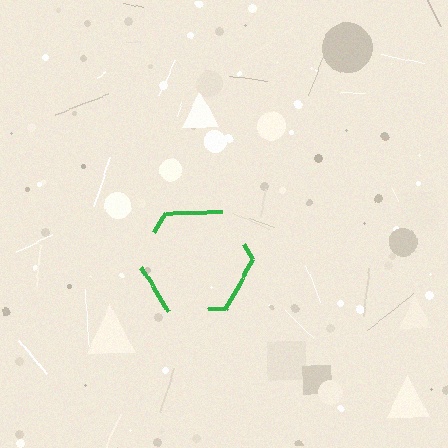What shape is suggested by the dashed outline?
The dashed outline suggests a hexagon.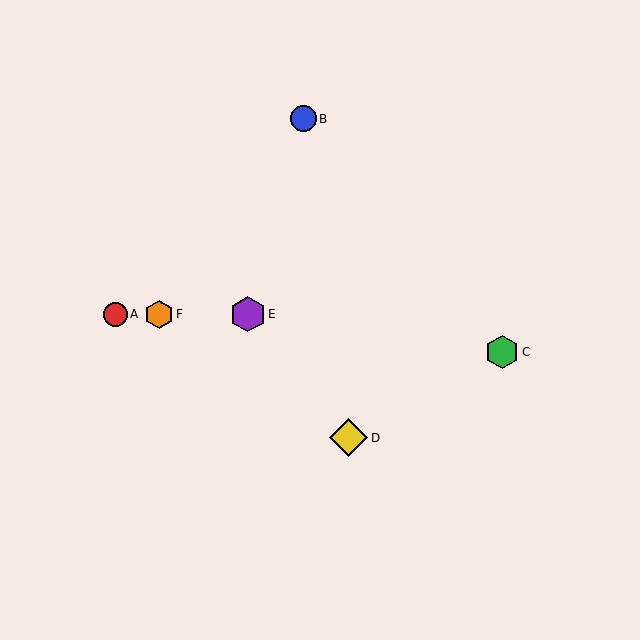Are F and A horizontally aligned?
Yes, both are at y≈314.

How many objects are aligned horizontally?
3 objects (A, E, F) are aligned horizontally.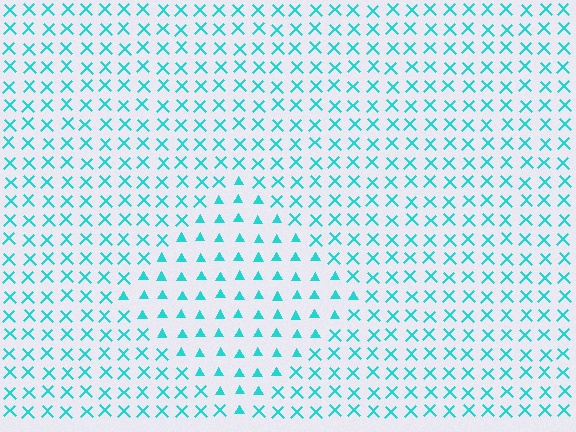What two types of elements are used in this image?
The image uses triangles inside the diamond region and X marks outside it.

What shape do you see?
I see a diamond.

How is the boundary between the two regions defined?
The boundary is defined by a change in element shape: triangles inside vs. X marks outside. All elements share the same color and spacing.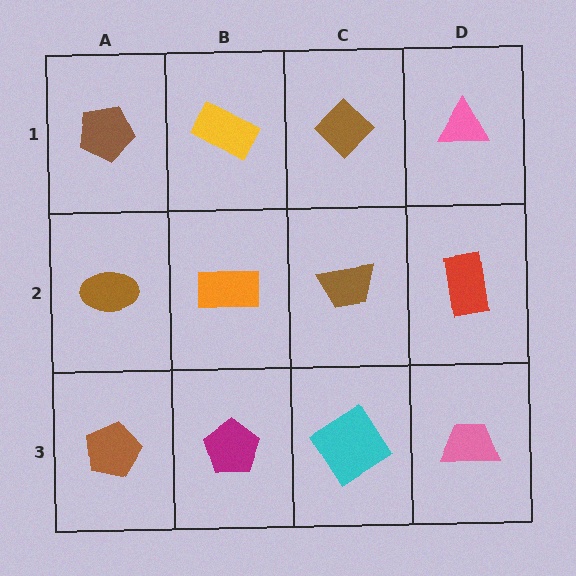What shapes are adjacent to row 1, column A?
A brown ellipse (row 2, column A), a yellow rectangle (row 1, column B).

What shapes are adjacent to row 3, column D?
A red rectangle (row 2, column D), a cyan diamond (row 3, column C).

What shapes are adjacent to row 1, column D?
A red rectangle (row 2, column D), a brown diamond (row 1, column C).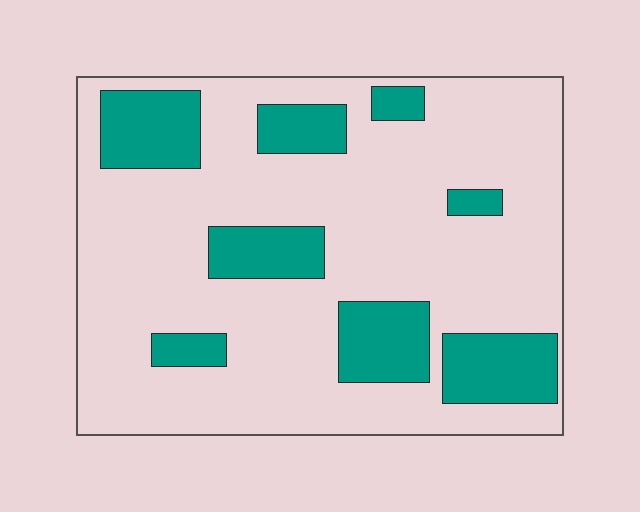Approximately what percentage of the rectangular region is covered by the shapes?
Approximately 25%.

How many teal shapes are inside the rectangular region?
8.